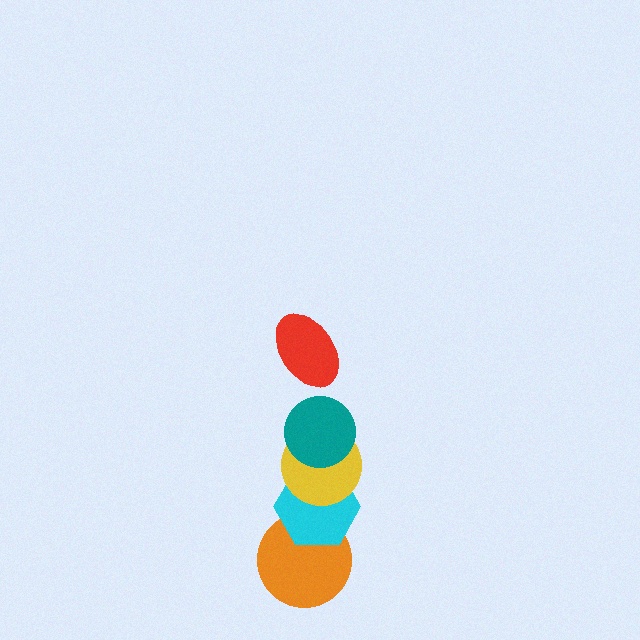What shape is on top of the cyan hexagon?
The yellow circle is on top of the cyan hexagon.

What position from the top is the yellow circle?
The yellow circle is 3rd from the top.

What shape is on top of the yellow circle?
The teal circle is on top of the yellow circle.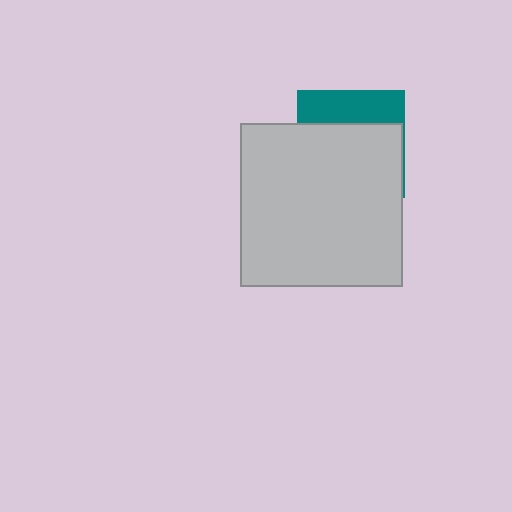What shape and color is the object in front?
The object in front is a light gray square.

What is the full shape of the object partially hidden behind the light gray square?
The partially hidden object is a teal square.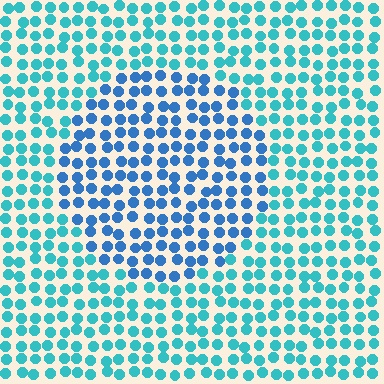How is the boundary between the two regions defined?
The boundary is defined purely by a slight shift in hue (about 30 degrees). Spacing, size, and orientation are identical on both sides.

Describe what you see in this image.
The image is filled with small cyan elements in a uniform arrangement. A circle-shaped region is visible where the elements are tinted to a slightly different hue, forming a subtle color boundary.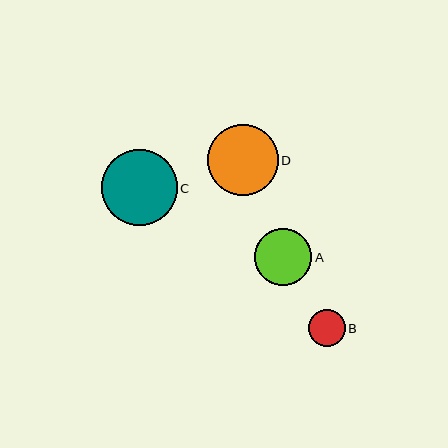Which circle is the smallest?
Circle B is the smallest with a size of approximately 37 pixels.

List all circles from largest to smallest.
From largest to smallest: C, D, A, B.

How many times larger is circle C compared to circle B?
Circle C is approximately 2.1 times the size of circle B.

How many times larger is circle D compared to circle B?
Circle D is approximately 1.9 times the size of circle B.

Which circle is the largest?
Circle C is the largest with a size of approximately 76 pixels.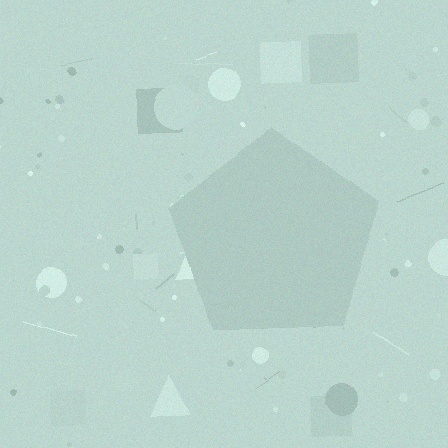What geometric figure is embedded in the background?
A pentagon is embedded in the background.